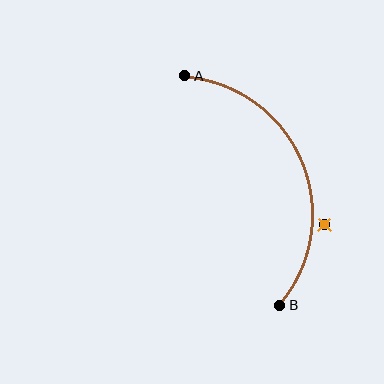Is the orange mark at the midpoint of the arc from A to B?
No — the orange mark does not lie on the arc at all. It sits slightly outside the curve.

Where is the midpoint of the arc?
The arc midpoint is the point on the curve farthest from the straight line joining A and B. It sits to the right of that line.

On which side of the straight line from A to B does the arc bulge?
The arc bulges to the right of the straight line connecting A and B.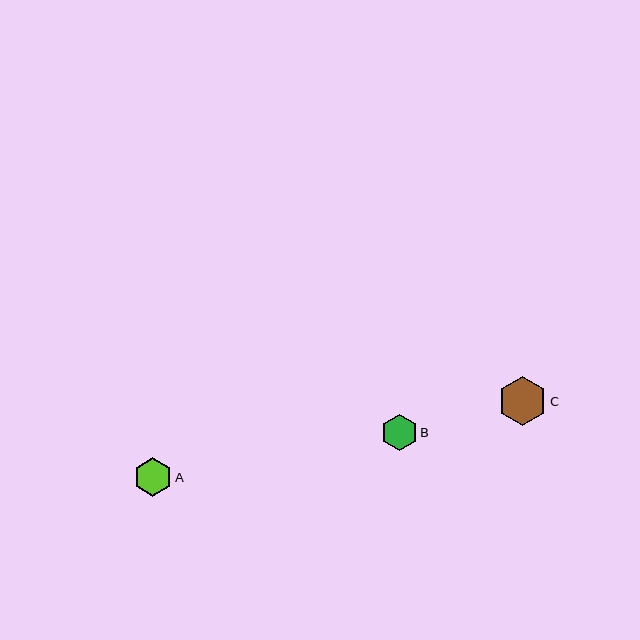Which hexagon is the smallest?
Hexagon B is the smallest with a size of approximately 36 pixels.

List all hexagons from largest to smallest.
From largest to smallest: C, A, B.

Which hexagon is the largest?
Hexagon C is the largest with a size of approximately 49 pixels.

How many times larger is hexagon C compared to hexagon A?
Hexagon C is approximately 1.3 times the size of hexagon A.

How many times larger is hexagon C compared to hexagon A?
Hexagon C is approximately 1.3 times the size of hexagon A.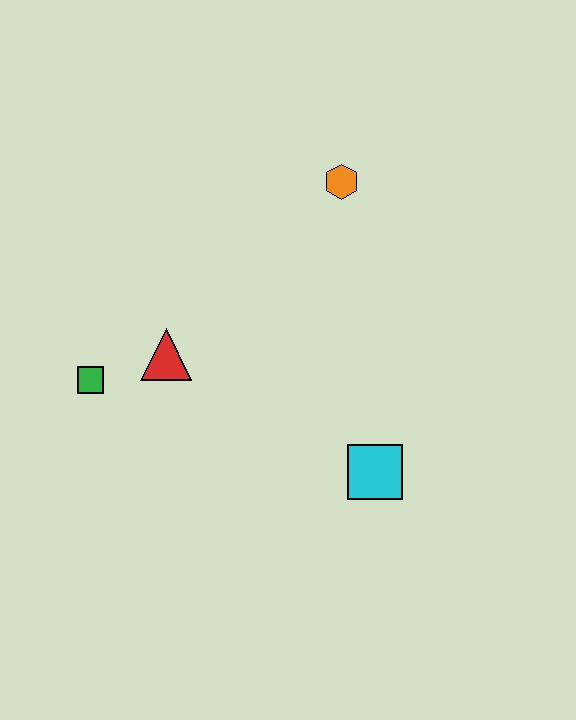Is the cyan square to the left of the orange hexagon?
No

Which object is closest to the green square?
The red triangle is closest to the green square.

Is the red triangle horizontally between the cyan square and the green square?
Yes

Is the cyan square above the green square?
No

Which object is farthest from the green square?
The orange hexagon is farthest from the green square.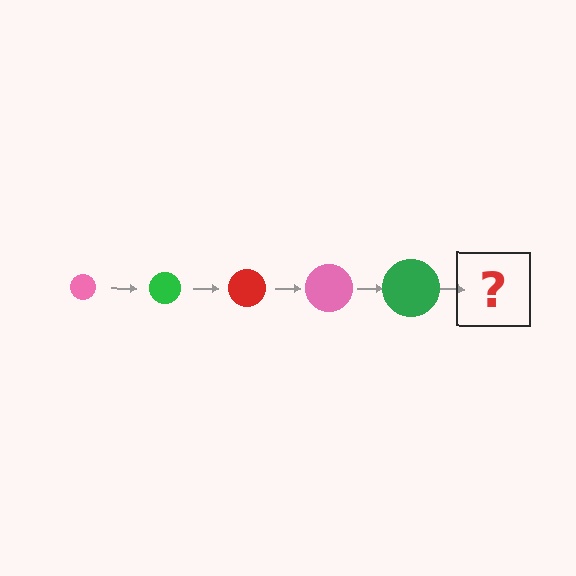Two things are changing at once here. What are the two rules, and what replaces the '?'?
The two rules are that the circle grows larger each step and the color cycles through pink, green, and red. The '?' should be a red circle, larger than the previous one.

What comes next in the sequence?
The next element should be a red circle, larger than the previous one.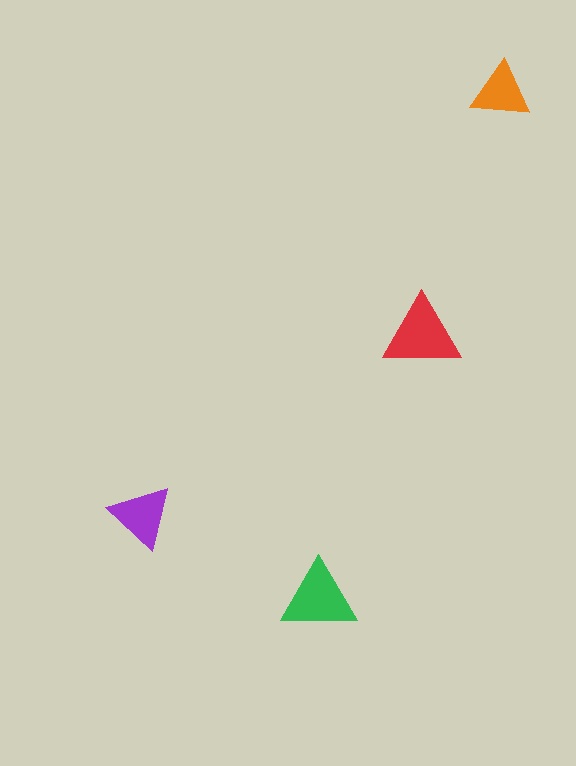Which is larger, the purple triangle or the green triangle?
The green one.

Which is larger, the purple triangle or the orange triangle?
The purple one.